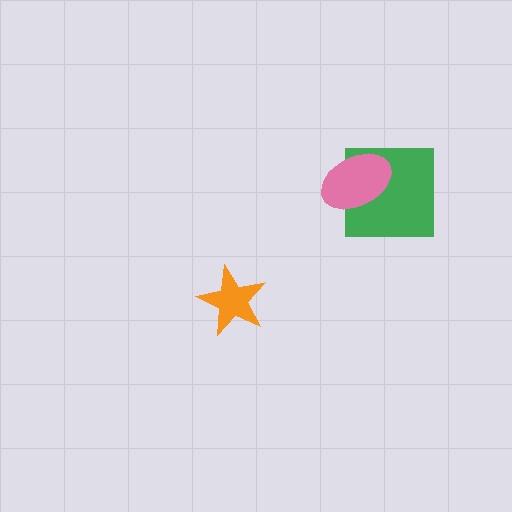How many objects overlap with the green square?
1 object overlaps with the green square.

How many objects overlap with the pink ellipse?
1 object overlaps with the pink ellipse.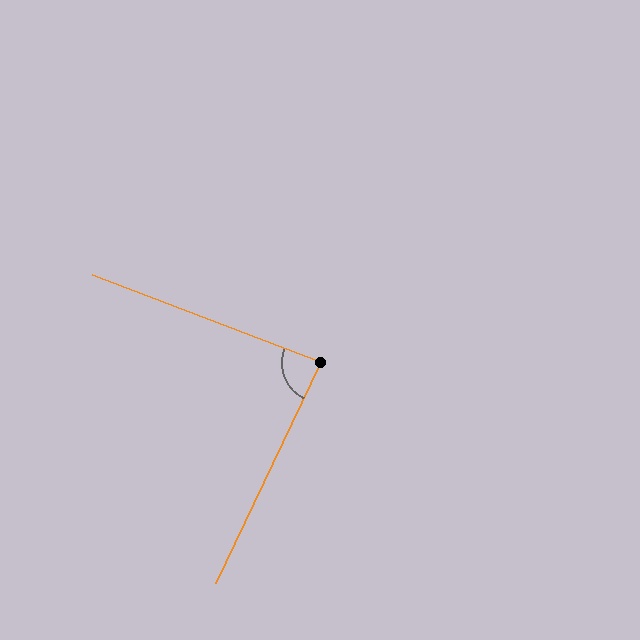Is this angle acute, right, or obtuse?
It is approximately a right angle.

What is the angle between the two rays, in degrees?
Approximately 85 degrees.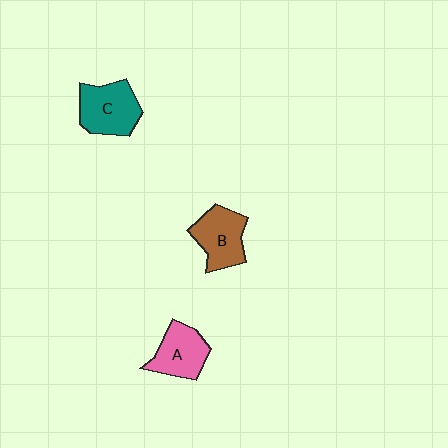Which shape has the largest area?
Shape C (teal).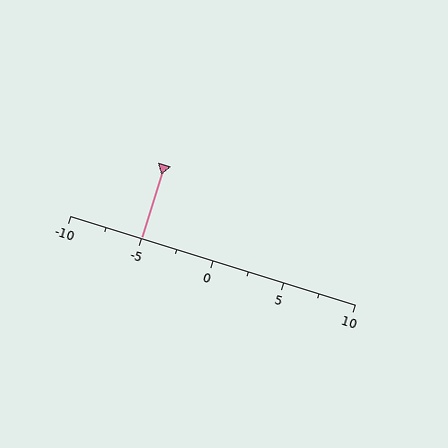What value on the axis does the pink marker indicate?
The marker indicates approximately -5.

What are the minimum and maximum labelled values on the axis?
The axis runs from -10 to 10.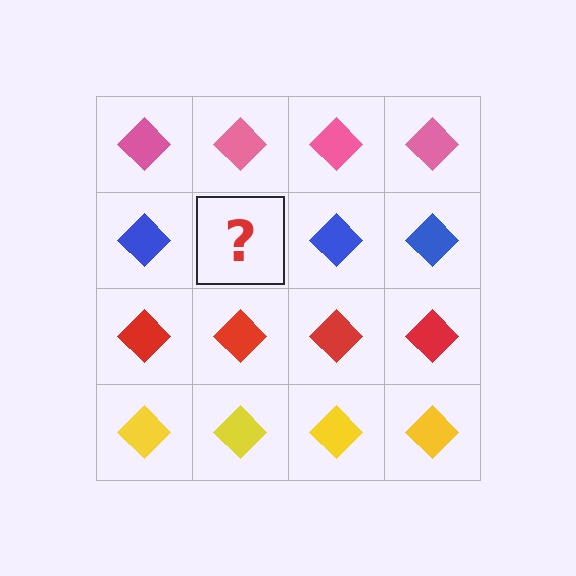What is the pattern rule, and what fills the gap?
The rule is that each row has a consistent color. The gap should be filled with a blue diamond.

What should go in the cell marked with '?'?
The missing cell should contain a blue diamond.